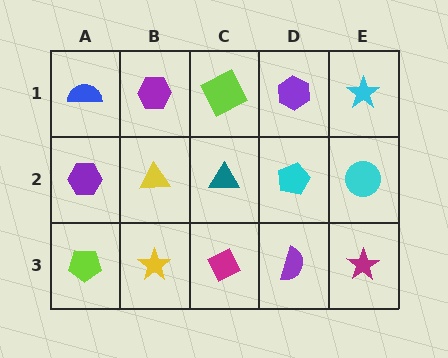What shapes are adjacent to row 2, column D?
A purple hexagon (row 1, column D), a purple semicircle (row 3, column D), a teal triangle (row 2, column C), a cyan circle (row 2, column E).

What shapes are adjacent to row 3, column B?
A yellow triangle (row 2, column B), a lime pentagon (row 3, column A), a magenta diamond (row 3, column C).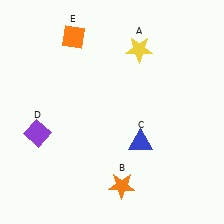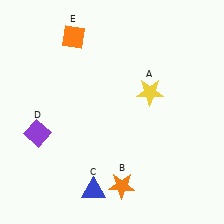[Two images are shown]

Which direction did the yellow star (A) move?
The yellow star (A) moved down.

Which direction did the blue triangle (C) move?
The blue triangle (C) moved down.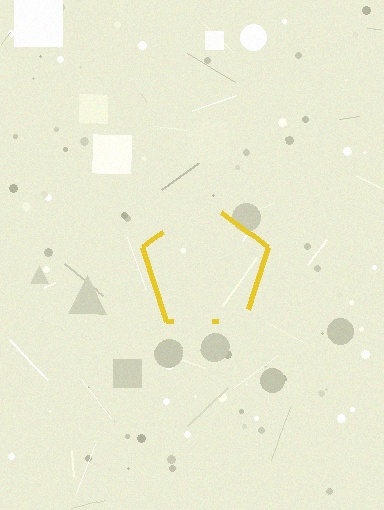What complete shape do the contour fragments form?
The contour fragments form a pentagon.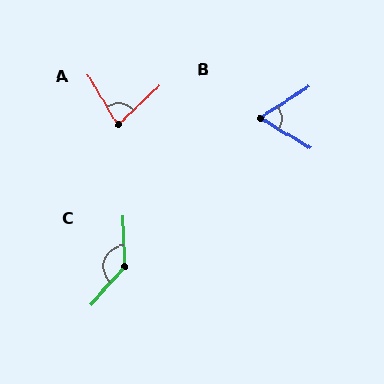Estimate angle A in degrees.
Approximately 77 degrees.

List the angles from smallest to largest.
B (64°), A (77°), C (137°).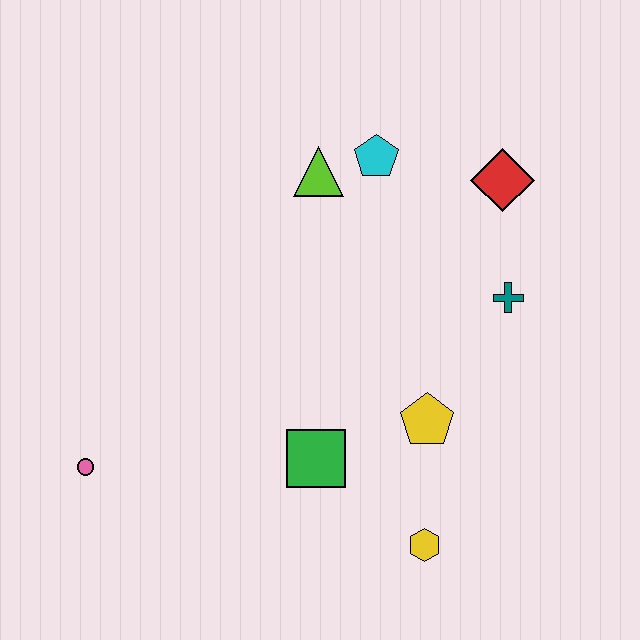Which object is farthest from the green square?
The red diamond is farthest from the green square.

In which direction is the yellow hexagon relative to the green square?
The yellow hexagon is to the right of the green square.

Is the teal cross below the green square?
No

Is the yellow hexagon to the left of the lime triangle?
No